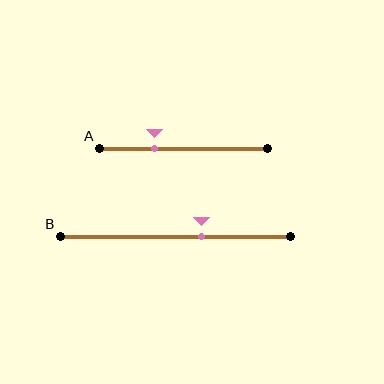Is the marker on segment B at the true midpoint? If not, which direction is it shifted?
No, the marker on segment B is shifted to the right by about 11% of the segment length.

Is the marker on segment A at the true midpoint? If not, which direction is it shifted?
No, the marker on segment A is shifted to the left by about 17% of the segment length.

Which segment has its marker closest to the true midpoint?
Segment B has its marker closest to the true midpoint.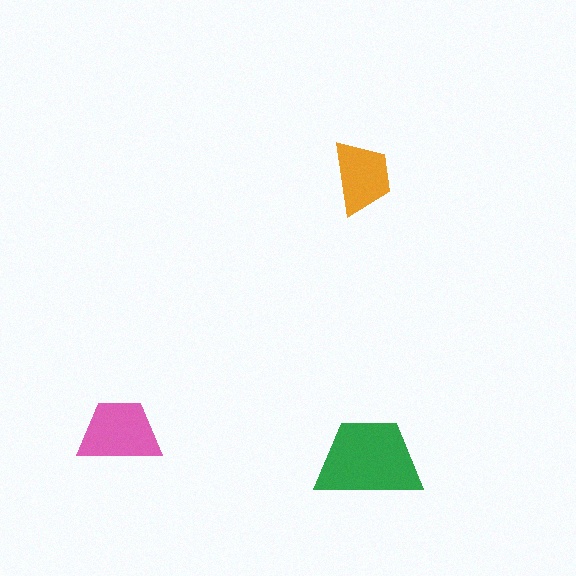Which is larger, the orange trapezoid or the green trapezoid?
The green one.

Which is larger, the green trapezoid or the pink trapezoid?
The green one.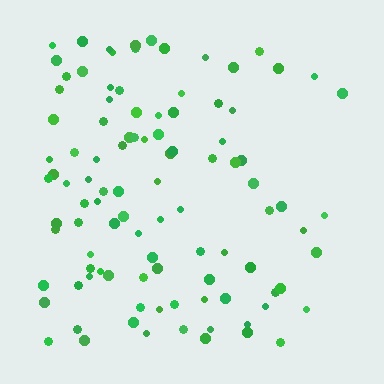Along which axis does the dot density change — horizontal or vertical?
Horizontal.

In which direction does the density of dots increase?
From right to left, with the left side densest.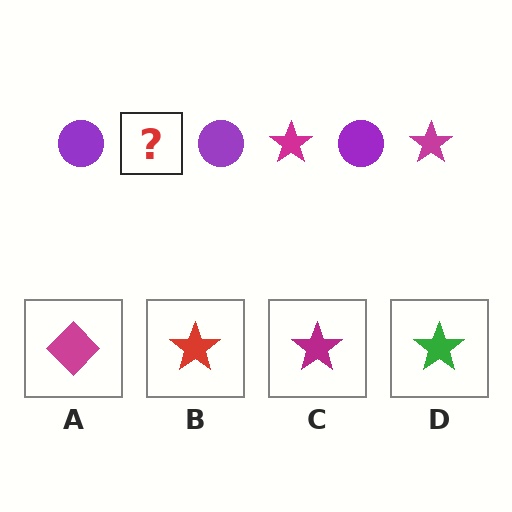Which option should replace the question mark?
Option C.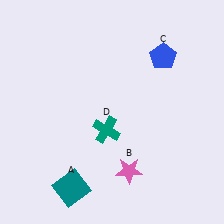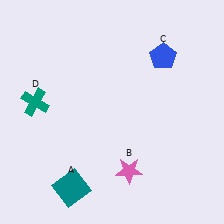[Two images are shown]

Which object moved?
The teal cross (D) moved left.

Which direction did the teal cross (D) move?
The teal cross (D) moved left.